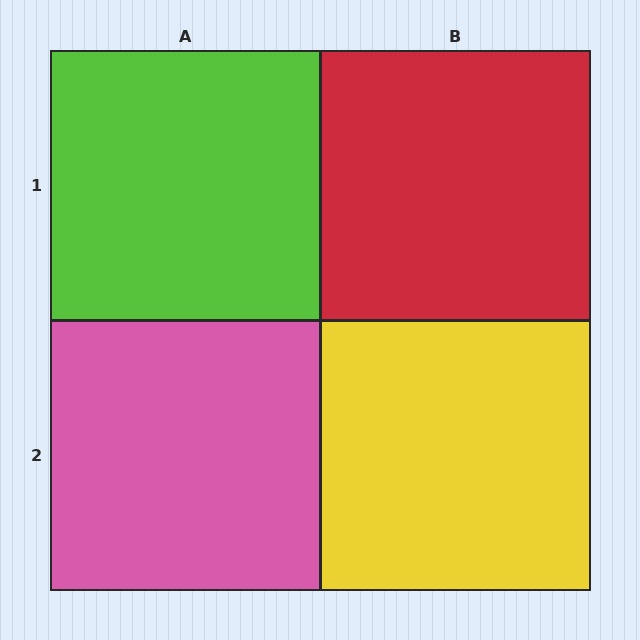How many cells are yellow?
1 cell is yellow.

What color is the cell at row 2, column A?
Pink.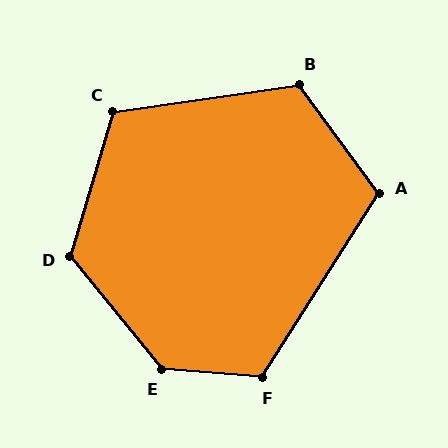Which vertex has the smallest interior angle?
A, at approximately 111 degrees.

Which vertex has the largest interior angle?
E, at approximately 134 degrees.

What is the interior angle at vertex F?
Approximately 118 degrees (obtuse).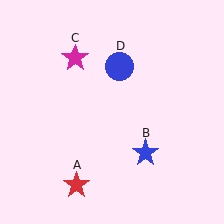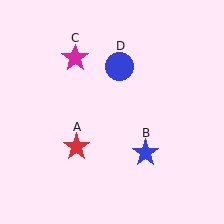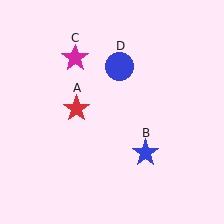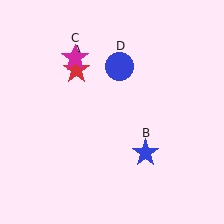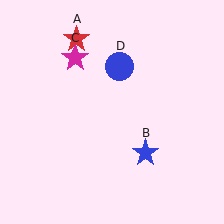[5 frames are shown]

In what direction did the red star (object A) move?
The red star (object A) moved up.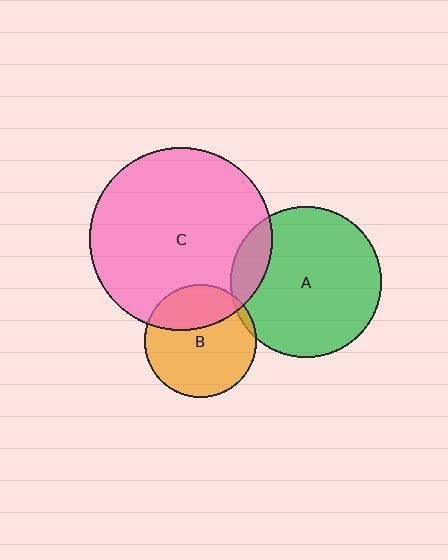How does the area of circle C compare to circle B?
Approximately 2.6 times.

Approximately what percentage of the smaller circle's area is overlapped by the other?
Approximately 30%.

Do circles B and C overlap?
Yes.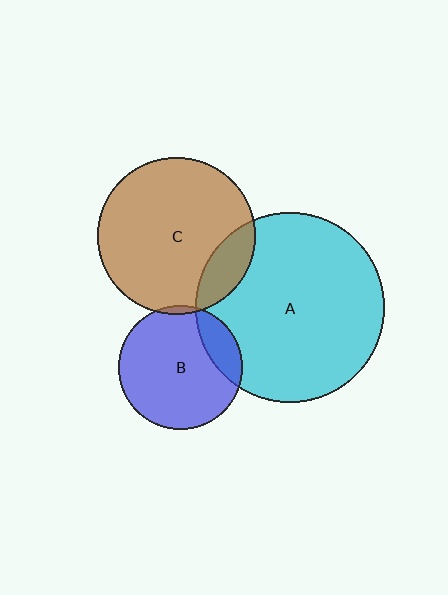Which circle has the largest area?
Circle A (cyan).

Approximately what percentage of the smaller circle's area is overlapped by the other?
Approximately 15%.